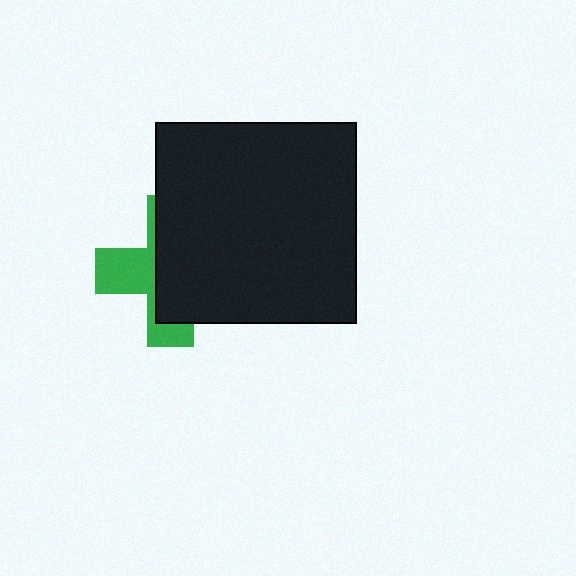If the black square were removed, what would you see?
You would see the complete green cross.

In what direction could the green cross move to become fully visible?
The green cross could move left. That would shift it out from behind the black square entirely.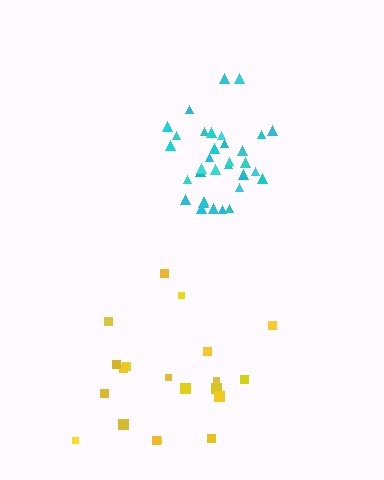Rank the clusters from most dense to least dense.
cyan, yellow.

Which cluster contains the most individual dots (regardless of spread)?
Cyan (34).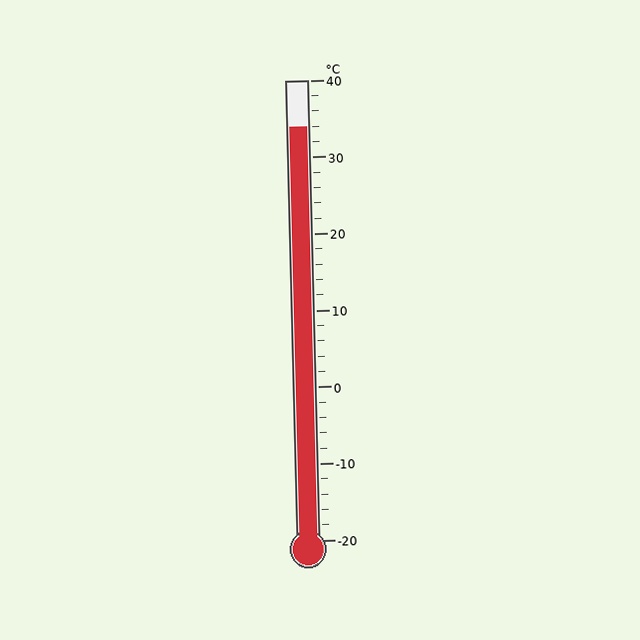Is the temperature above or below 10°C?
The temperature is above 10°C.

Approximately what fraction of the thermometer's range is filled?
The thermometer is filled to approximately 90% of its range.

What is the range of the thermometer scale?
The thermometer scale ranges from -20°C to 40°C.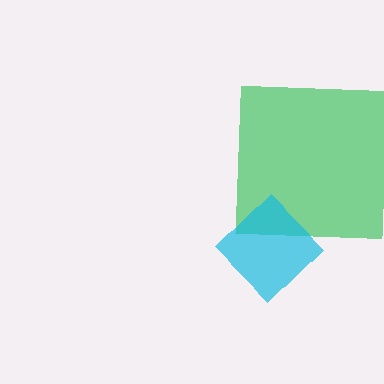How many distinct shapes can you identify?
There are 2 distinct shapes: a green square, a cyan diamond.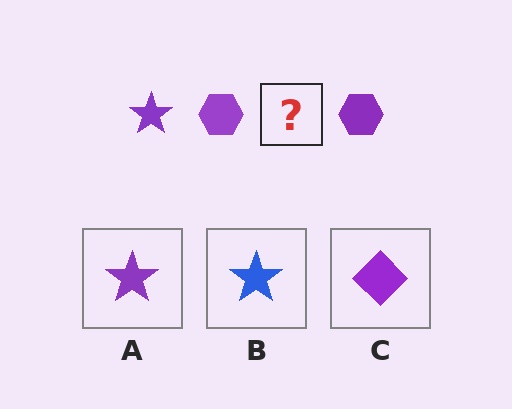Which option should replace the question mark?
Option A.